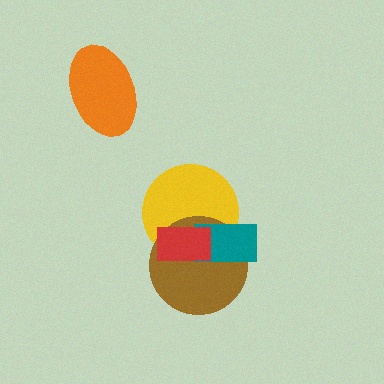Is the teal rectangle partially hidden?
Yes, it is partially covered by another shape.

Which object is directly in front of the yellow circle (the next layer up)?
The brown circle is directly in front of the yellow circle.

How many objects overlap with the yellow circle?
3 objects overlap with the yellow circle.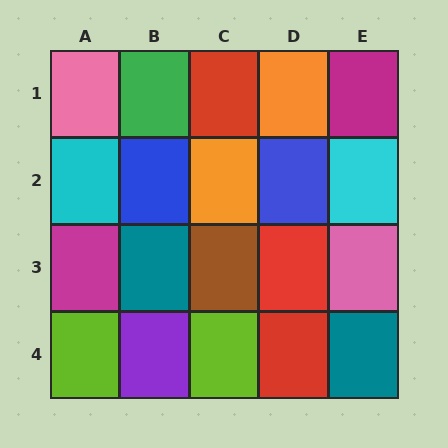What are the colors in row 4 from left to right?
Lime, purple, lime, red, teal.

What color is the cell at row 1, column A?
Pink.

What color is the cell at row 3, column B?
Teal.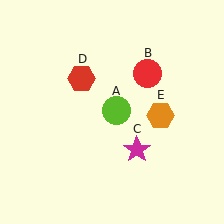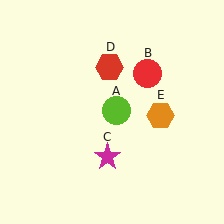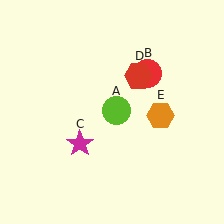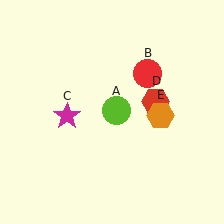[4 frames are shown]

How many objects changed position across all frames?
2 objects changed position: magenta star (object C), red hexagon (object D).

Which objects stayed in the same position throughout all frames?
Lime circle (object A) and red circle (object B) and orange hexagon (object E) remained stationary.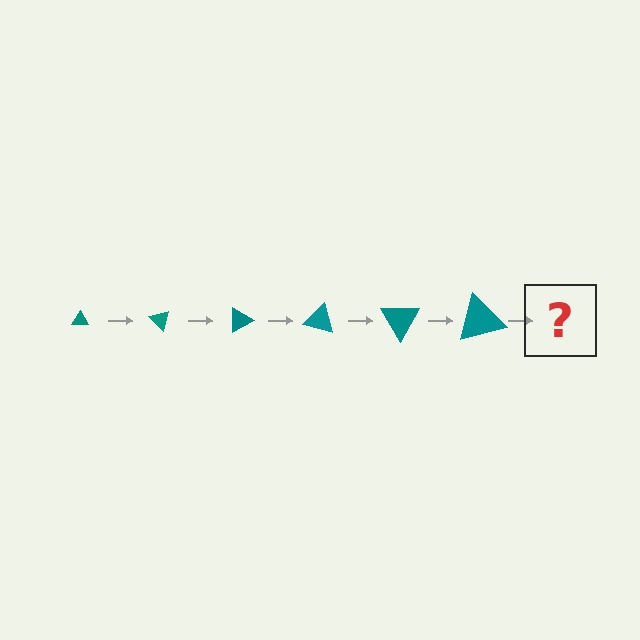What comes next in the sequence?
The next element should be a triangle, larger than the previous one and rotated 270 degrees from the start.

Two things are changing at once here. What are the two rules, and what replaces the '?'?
The two rules are that the triangle grows larger each step and it rotates 45 degrees each step. The '?' should be a triangle, larger than the previous one and rotated 270 degrees from the start.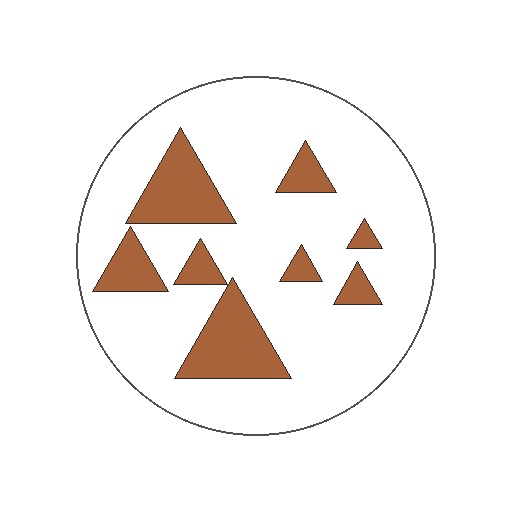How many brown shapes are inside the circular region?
8.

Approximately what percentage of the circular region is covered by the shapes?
Approximately 20%.